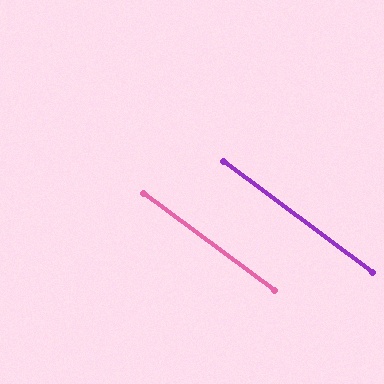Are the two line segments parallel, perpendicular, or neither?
Parallel — their directions differ by only 0.4°.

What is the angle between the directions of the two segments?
Approximately 0 degrees.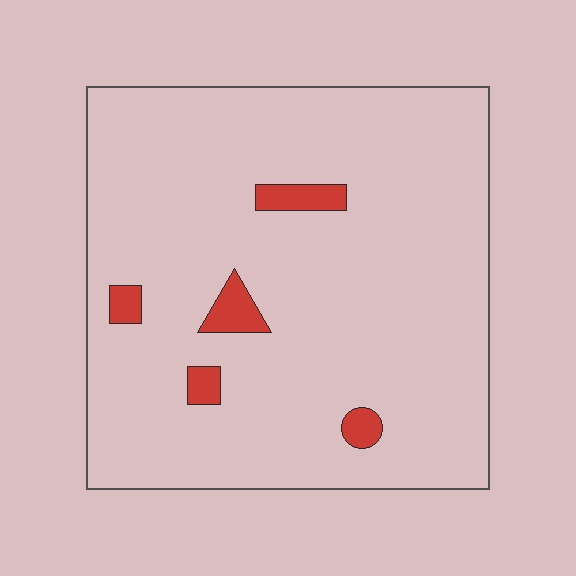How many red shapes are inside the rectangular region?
5.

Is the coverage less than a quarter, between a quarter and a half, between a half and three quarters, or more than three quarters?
Less than a quarter.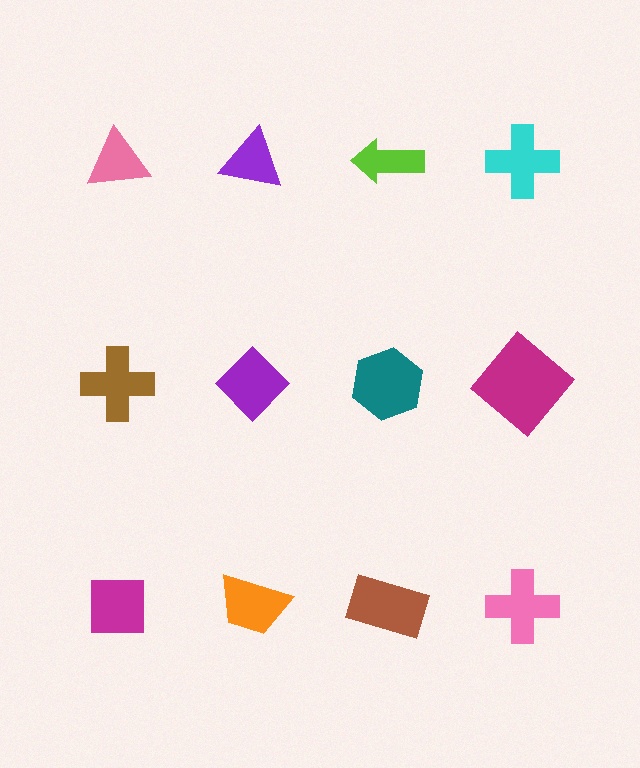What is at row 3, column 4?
A pink cross.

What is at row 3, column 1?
A magenta square.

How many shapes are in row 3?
4 shapes.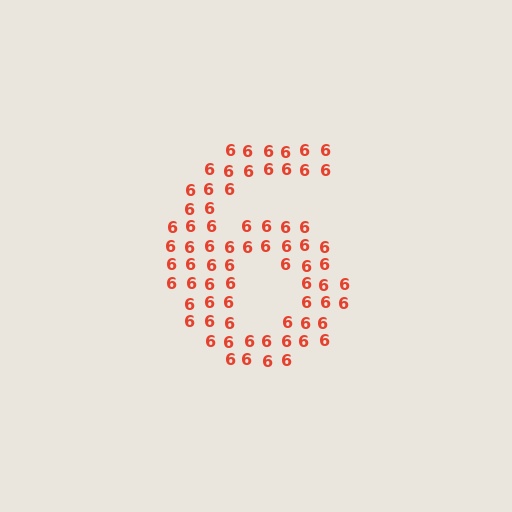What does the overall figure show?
The overall figure shows the digit 6.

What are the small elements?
The small elements are digit 6's.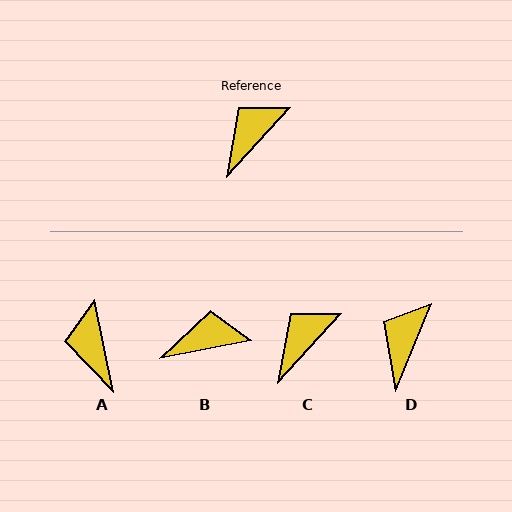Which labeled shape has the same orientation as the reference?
C.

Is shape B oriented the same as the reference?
No, it is off by about 36 degrees.